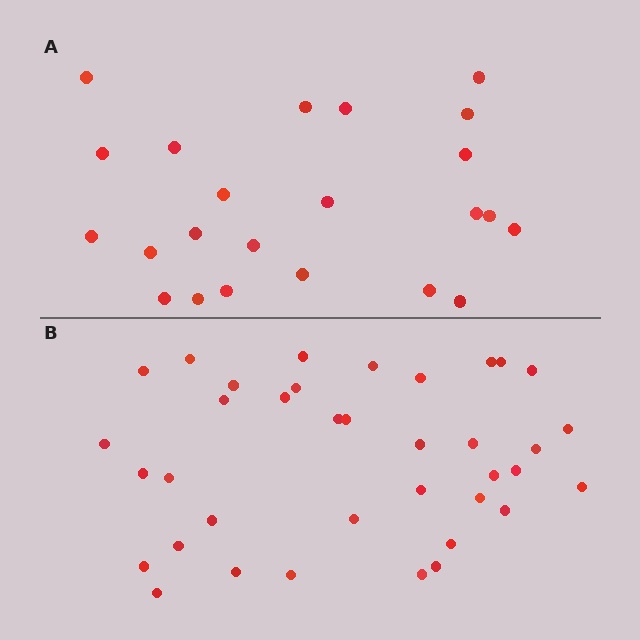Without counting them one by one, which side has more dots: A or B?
Region B (the bottom region) has more dots.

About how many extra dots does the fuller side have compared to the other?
Region B has approximately 15 more dots than region A.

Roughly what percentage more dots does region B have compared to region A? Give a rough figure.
About 60% more.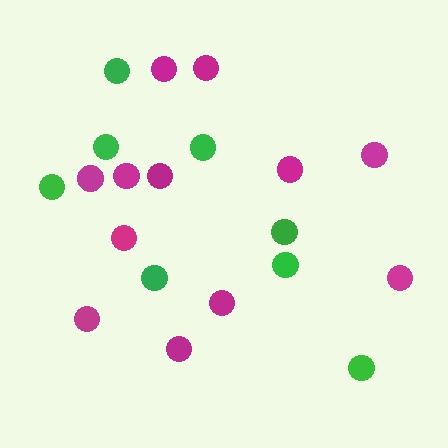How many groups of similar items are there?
There are 2 groups: one group of magenta circles (12) and one group of green circles (8).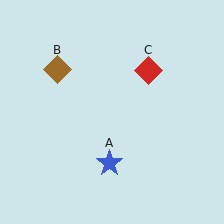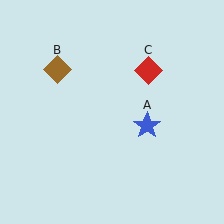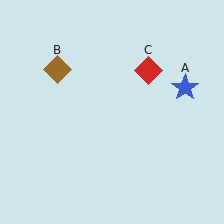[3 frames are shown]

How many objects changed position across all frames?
1 object changed position: blue star (object A).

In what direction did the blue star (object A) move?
The blue star (object A) moved up and to the right.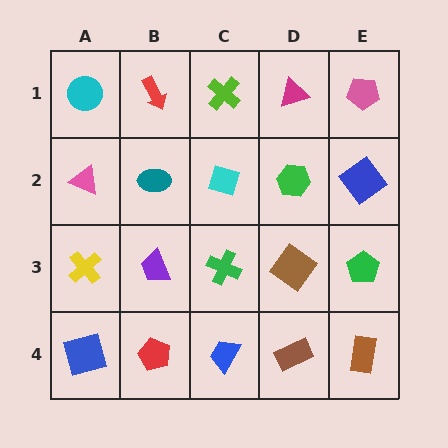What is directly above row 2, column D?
A magenta triangle.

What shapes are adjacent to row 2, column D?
A magenta triangle (row 1, column D), a brown diamond (row 3, column D), a cyan diamond (row 2, column C), a blue diamond (row 2, column E).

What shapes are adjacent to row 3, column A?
A pink triangle (row 2, column A), a blue square (row 4, column A), a purple trapezoid (row 3, column B).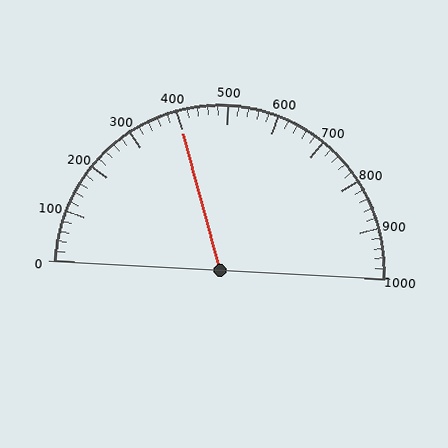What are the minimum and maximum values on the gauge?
The gauge ranges from 0 to 1000.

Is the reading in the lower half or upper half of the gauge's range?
The reading is in the lower half of the range (0 to 1000).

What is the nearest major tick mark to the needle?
The nearest major tick mark is 400.